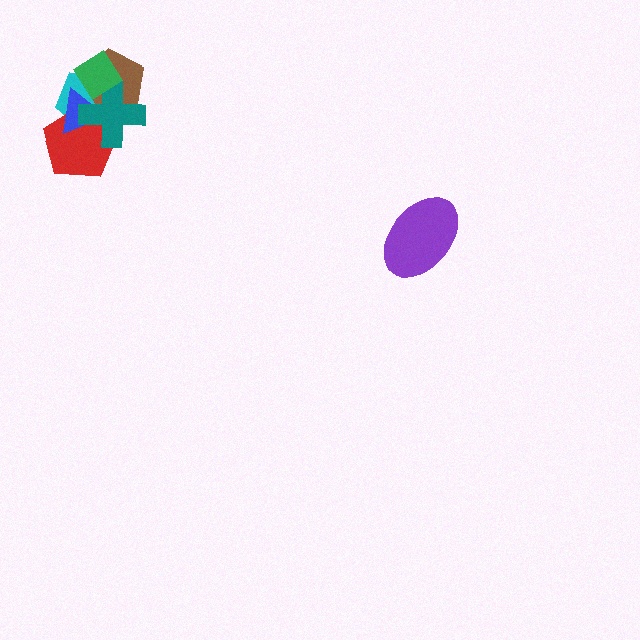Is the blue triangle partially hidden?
Yes, it is partially covered by another shape.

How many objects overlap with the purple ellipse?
0 objects overlap with the purple ellipse.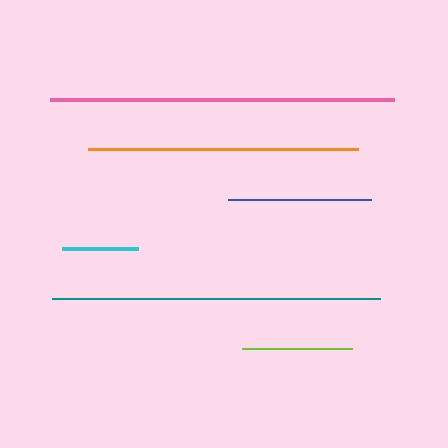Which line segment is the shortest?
The cyan line is the shortest at approximately 77 pixels.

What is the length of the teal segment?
The teal segment is approximately 328 pixels long.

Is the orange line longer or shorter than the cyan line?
The orange line is longer than the cyan line.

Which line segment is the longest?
The pink line is the longest at approximately 344 pixels.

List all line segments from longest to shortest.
From longest to shortest: pink, teal, orange, blue, lime, cyan.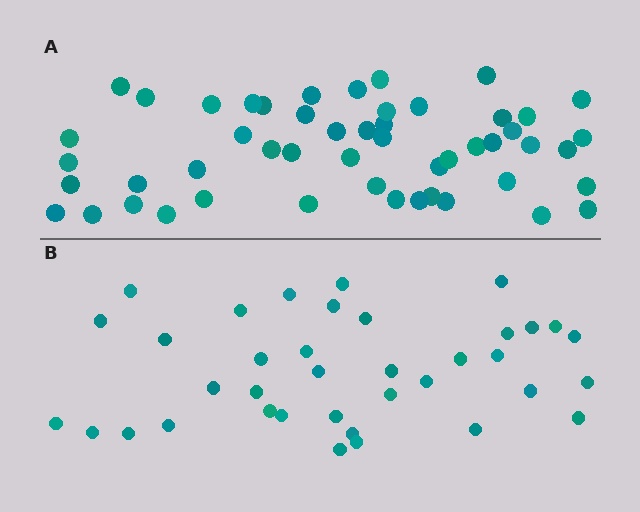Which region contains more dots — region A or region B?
Region A (the top region) has more dots.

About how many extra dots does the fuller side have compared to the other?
Region A has approximately 15 more dots than region B.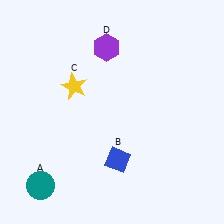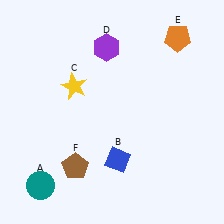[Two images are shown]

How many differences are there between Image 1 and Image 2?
There are 2 differences between the two images.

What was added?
An orange pentagon (E), a brown pentagon (F) were added in Image 2.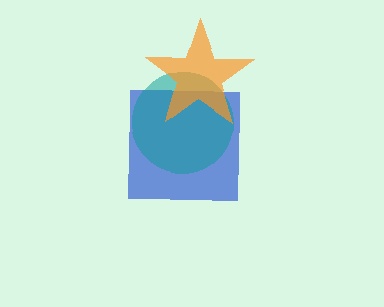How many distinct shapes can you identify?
There are 3 distinct shapes: a blue square, a teal circle, an orange star.